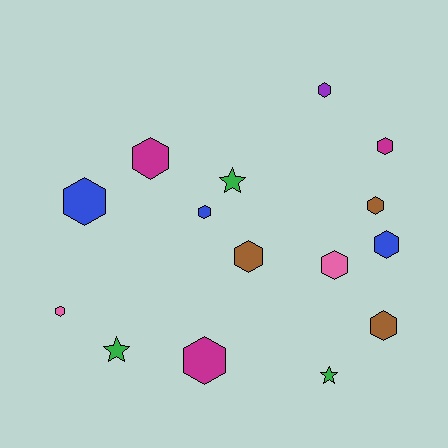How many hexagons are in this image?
There are 12 hexagons.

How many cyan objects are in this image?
There are no cyan objects.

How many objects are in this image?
There are 15 objects.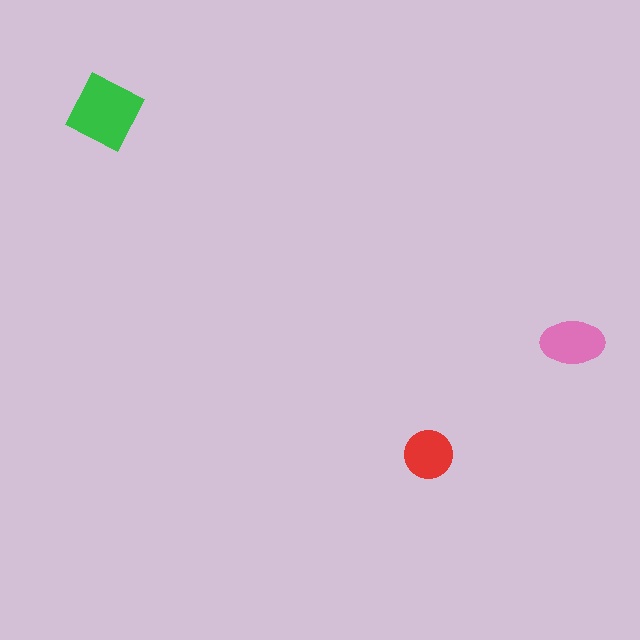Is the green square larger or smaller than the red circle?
Larger.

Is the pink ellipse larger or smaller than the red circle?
Larger.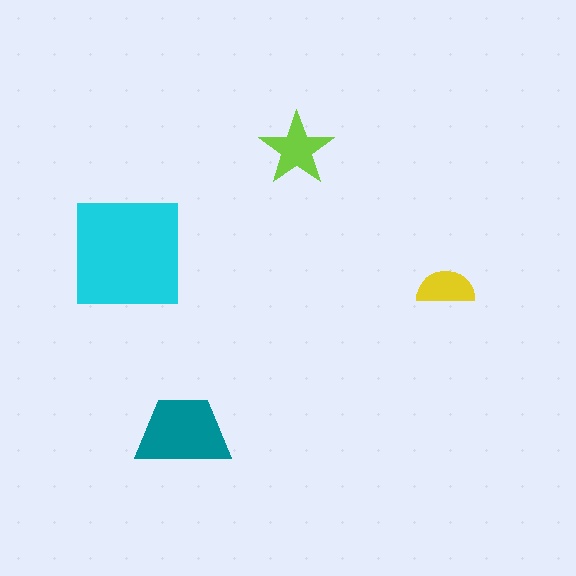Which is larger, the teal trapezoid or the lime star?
The teal trapezoid.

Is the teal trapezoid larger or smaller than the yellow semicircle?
Larger.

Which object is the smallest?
The yellow semicircle.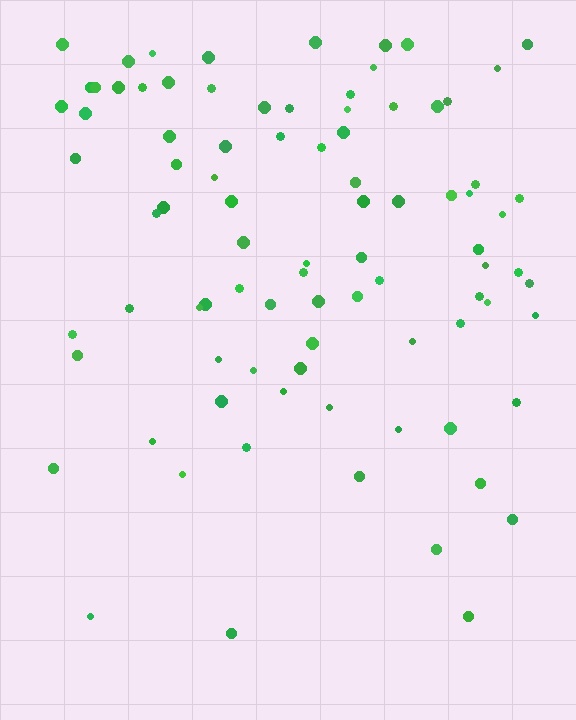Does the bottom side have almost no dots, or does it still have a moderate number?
Still a moderate number, just noticeably fewer than the top.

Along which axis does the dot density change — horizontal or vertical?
Vertical.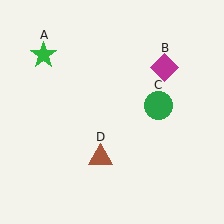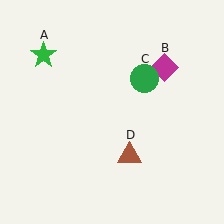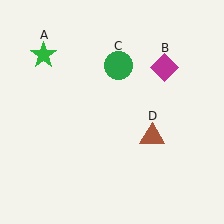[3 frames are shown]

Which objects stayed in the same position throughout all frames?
Green star (object A) and magenta diamond (object B) remained stationary.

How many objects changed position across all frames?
2 objects changed position: green circle (object C), brown triangle (object D).